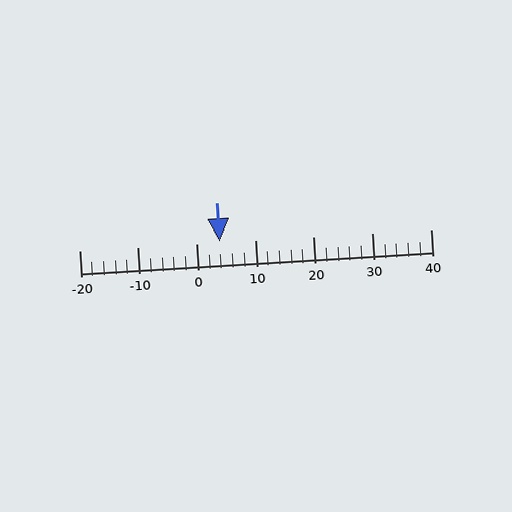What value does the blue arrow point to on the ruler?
The blue arrow points to approximately 4.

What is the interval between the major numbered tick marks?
The major tick marks are spaced 10 units apart.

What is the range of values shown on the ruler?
The ruler shows values from -20 to 40.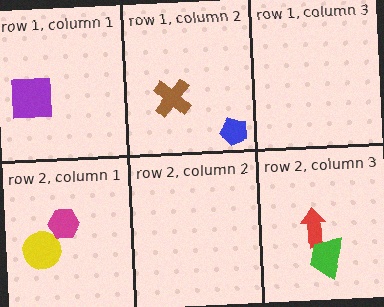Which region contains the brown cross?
The row 1, column 2 region.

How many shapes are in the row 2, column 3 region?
2.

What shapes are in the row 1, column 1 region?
The purple square.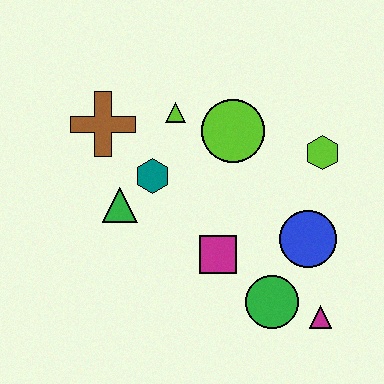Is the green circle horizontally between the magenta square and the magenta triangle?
Yes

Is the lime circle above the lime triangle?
No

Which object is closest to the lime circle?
The lime triangle is closest to the lime circle.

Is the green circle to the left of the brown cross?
No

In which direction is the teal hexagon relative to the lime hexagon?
The teal hexagon is to the left of the lime hexagon.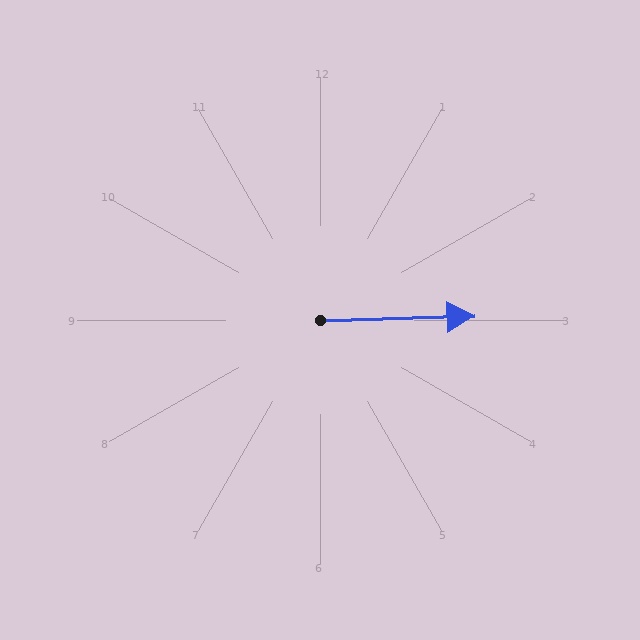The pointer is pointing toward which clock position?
Roughly 3 o'clock.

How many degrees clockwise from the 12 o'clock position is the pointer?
Approximately 88 degrees.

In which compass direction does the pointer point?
East.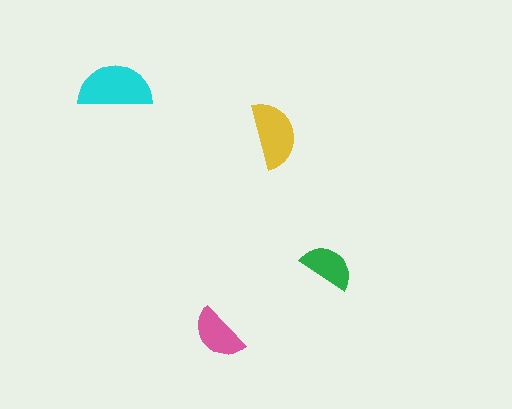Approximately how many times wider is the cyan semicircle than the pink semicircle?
About 1.5 times wider.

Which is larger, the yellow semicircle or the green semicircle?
The yellow one.